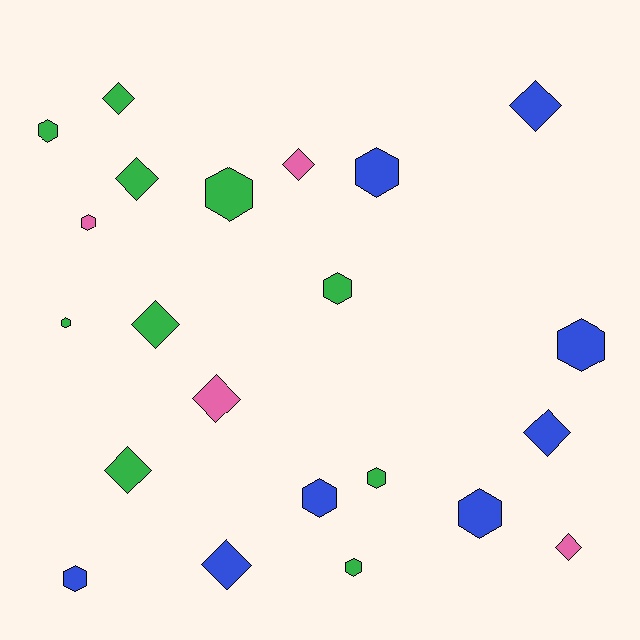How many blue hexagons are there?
There are 5 blue hexagons.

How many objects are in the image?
There are 22 objects.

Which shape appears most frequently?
Hexagon, with 12 objects.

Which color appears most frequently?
Green, with 10 objects.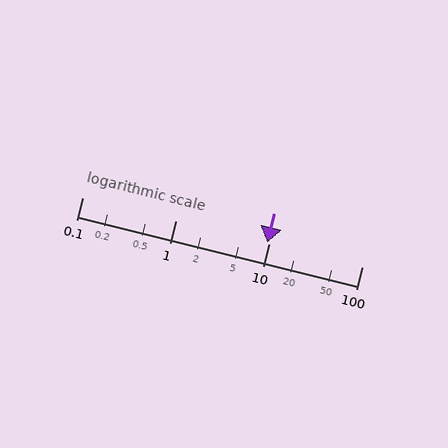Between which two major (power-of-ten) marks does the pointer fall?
The pointer is between 1 and 10.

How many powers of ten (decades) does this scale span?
The scale spans 3 decades, from 0.1 to 100.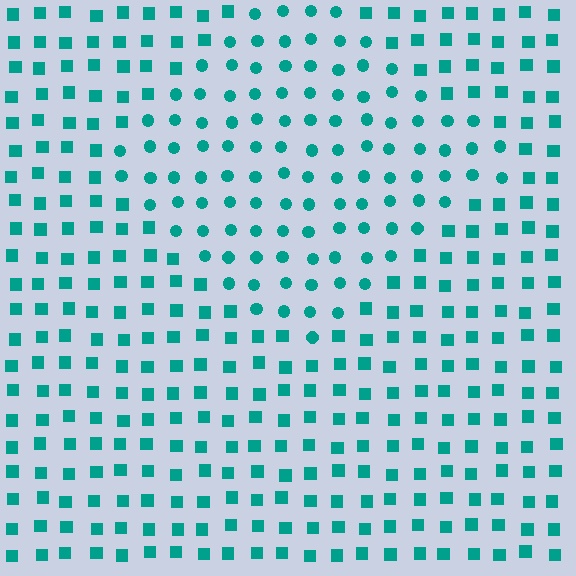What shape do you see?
I see a diamond.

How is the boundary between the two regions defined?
The boundary is defined by a change in element shape: circles inside vs. squares outside. All elements share the same color and spacing.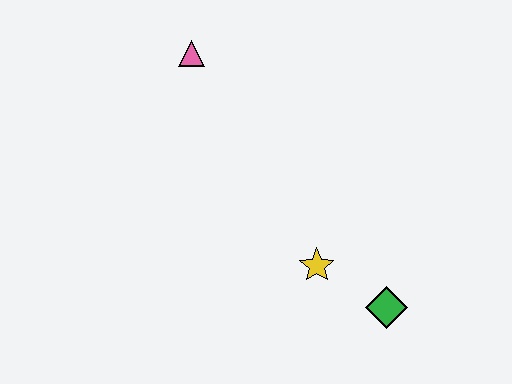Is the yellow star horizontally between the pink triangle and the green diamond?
Yes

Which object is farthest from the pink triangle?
The green diamond is farthest from the pink triangle.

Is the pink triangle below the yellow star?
No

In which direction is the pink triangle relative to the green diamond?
The pink triangle is above the green diamond.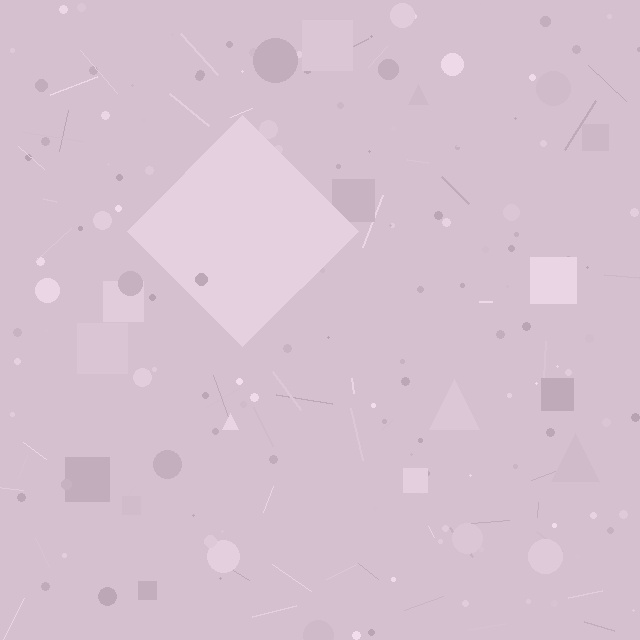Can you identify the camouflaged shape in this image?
The camouflaged shape is a diamond.